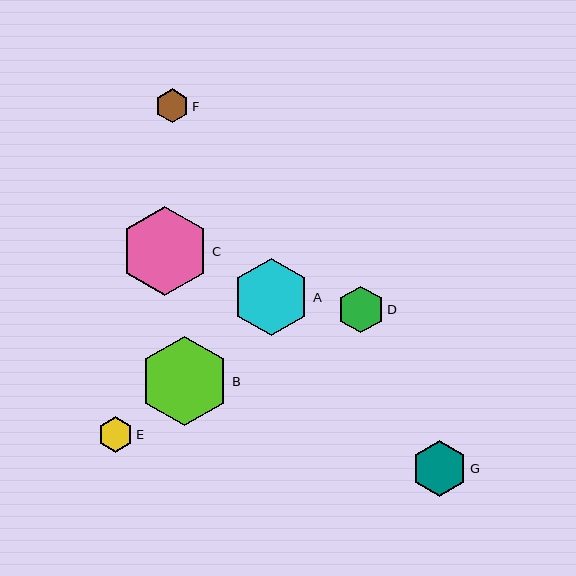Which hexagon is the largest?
Hexagon B is the largest with a size of approximately 89 pixels.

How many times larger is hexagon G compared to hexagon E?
Hexagon G is approximately 1.6 times the size of hexagon E.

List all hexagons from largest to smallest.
From largest to smallest: B, C, A, G, D, E, F.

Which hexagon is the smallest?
Hexagon F is the smallest with a size of approximately 34 pixels.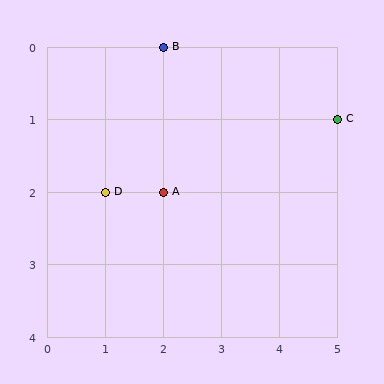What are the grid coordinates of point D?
Point D is at grid coordinates (1, 2).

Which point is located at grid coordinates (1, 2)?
Point D is at (1, 2).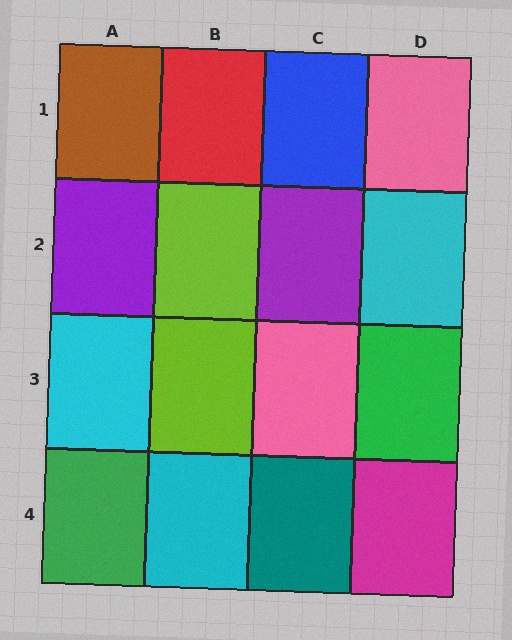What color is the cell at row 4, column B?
Cyan.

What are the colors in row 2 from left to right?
Purple, lime, purple, cyan.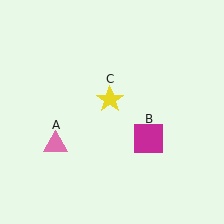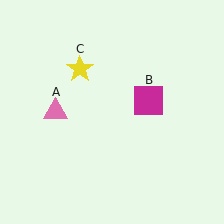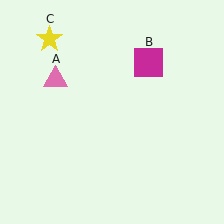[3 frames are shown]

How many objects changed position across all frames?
3 objects changed position: pink triangle (object A), magenta square (object B), yellow star (object C).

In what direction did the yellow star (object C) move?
The yellow star (object C) moved up and to the left.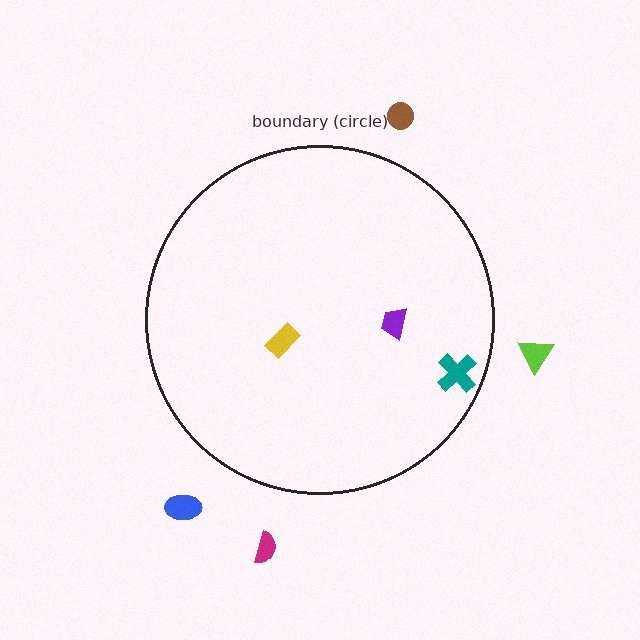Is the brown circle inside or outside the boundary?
Outside.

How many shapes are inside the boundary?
3 inside, 4 outside.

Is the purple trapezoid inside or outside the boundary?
Inside.